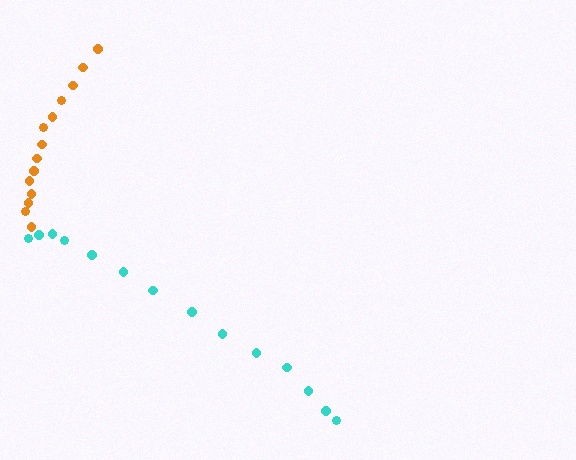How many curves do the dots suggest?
There are 2 distinct paths.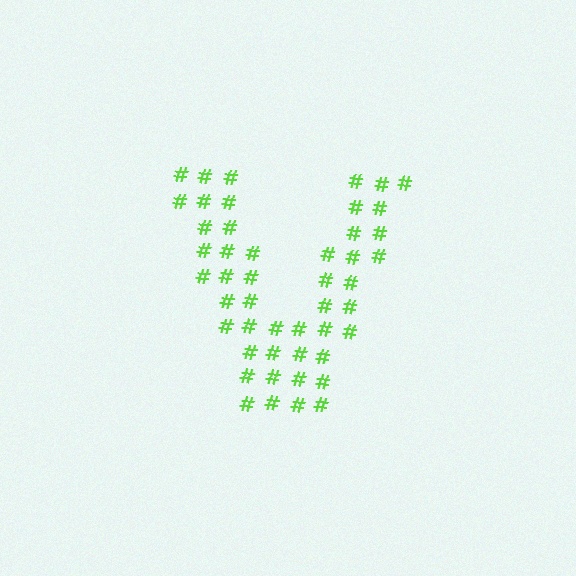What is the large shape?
The large shape is the letter V.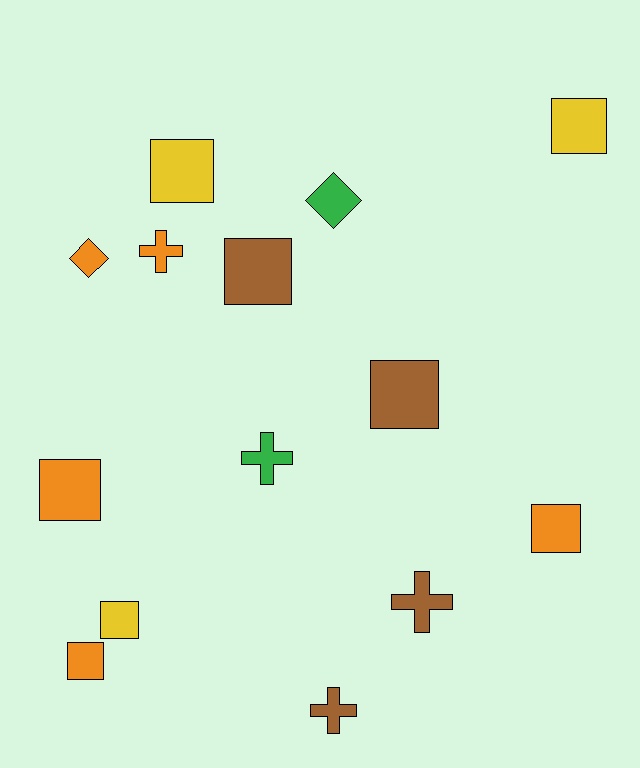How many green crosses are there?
There is 1 green cross.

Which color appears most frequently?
Orange, with 5 objects.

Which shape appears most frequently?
Square, with 8 objects.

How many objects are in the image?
There are 14 objects.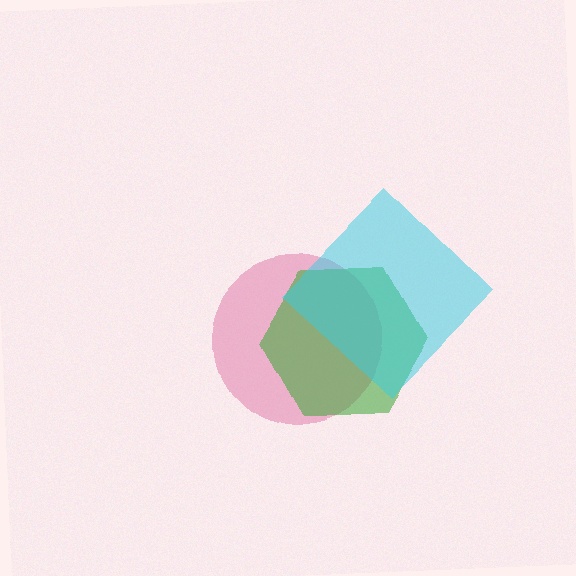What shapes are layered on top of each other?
The layered shapes are: a pink circle, a green hexagon, a cyan diamond.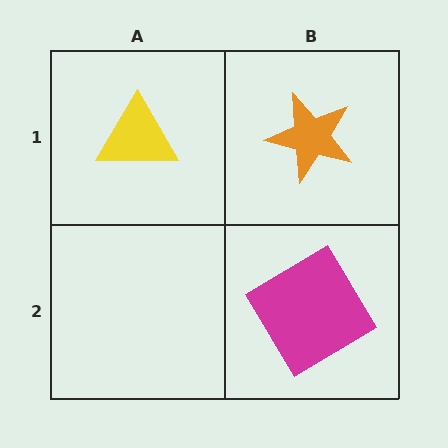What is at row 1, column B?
An orange star.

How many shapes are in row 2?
1 shape.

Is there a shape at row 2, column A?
No, that cell is empty.